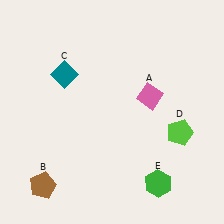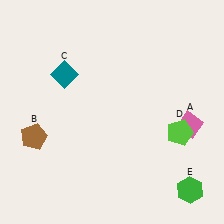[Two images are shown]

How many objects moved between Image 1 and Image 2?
3 objects moved between the two images.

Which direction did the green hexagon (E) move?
The green hexagon (E) moved right.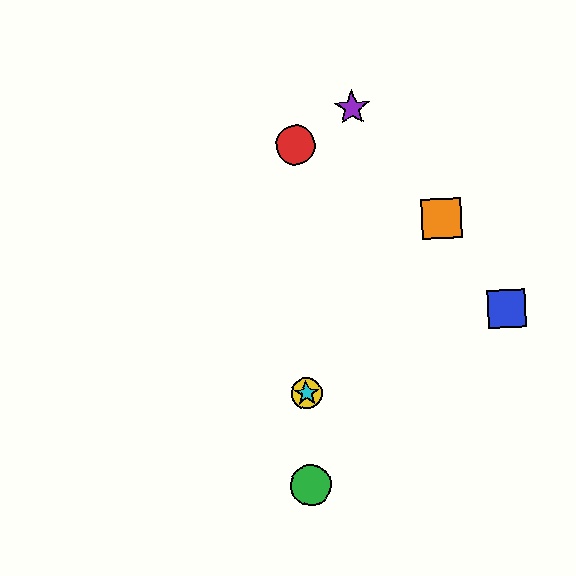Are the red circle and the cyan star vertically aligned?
Yes, both are at x≈295.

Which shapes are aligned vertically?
The red circle, the green circle, the yellow circle, the cyan star are aligned vertically.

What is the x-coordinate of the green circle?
The green circle is at x≈311.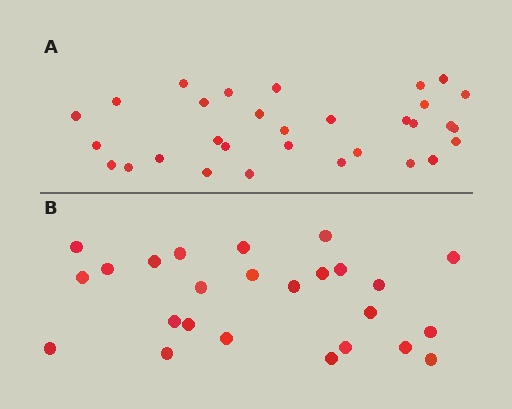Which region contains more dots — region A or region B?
Region A (the top region) has more dots.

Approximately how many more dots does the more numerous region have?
Region A has about 6 more dots than region B.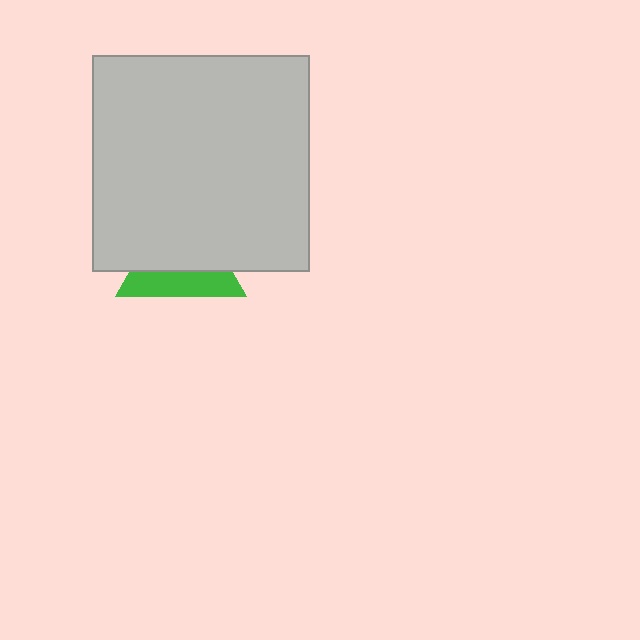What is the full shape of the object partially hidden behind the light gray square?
The partially hidden object is a green triangle.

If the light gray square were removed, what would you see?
You would see the complete green triangle.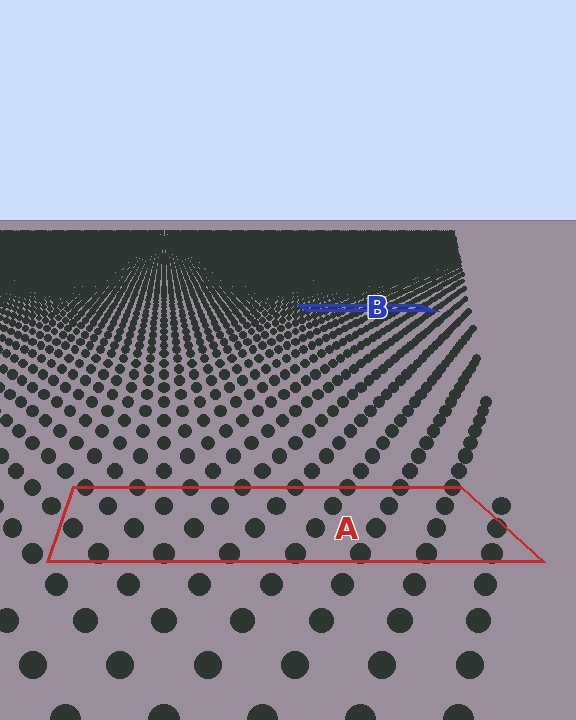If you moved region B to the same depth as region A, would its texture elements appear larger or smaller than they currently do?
They would appear larger. At a closer depth, the same texture elements are projected at a bigger on-screen size.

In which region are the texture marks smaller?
The texture marks are smaller in region B, because it is farther away.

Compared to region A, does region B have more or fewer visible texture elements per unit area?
Region B has more texture elements per unit area — they are packed more densely because it is farther away.